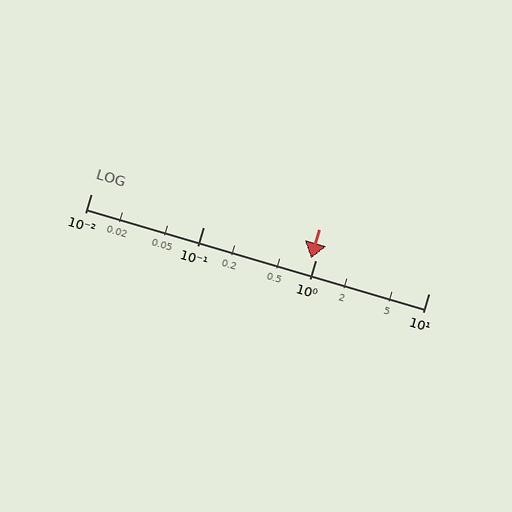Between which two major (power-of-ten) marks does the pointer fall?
The pointer is between 0.1 and 1.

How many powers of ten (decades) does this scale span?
The scale spans 3 decades, from 0.01 to 10.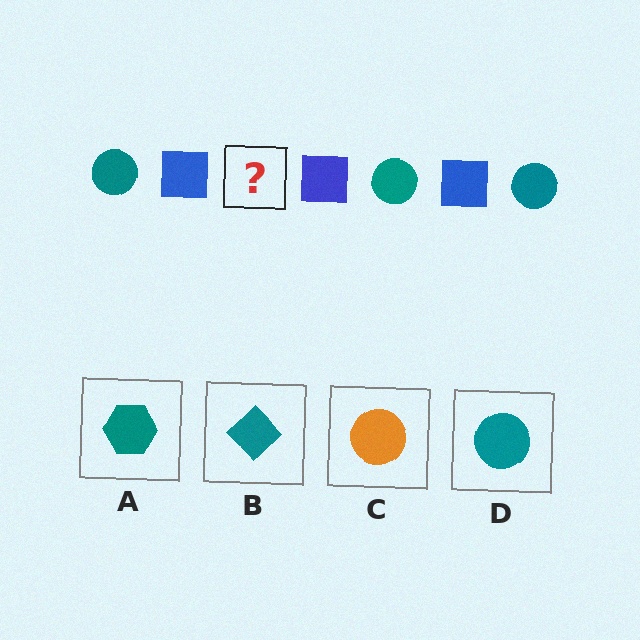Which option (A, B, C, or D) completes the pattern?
D.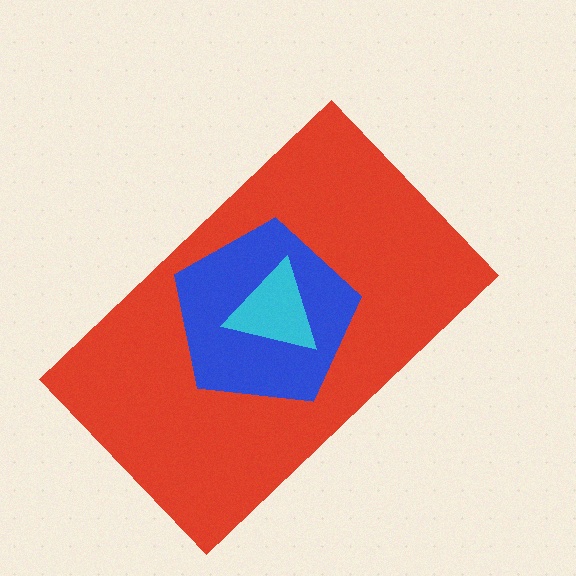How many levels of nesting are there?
3.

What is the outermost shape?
The red rectangle.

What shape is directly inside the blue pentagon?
The cyan triangle.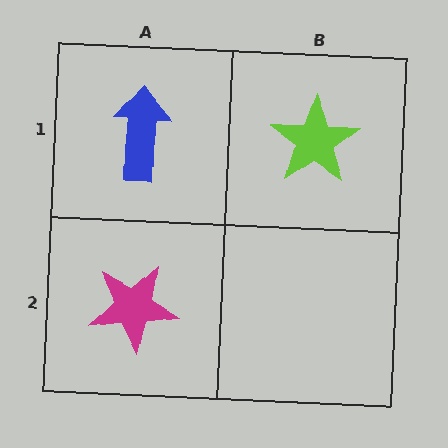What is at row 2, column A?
A magenta star.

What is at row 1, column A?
A blue arrow.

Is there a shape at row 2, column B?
No, that cell is empty.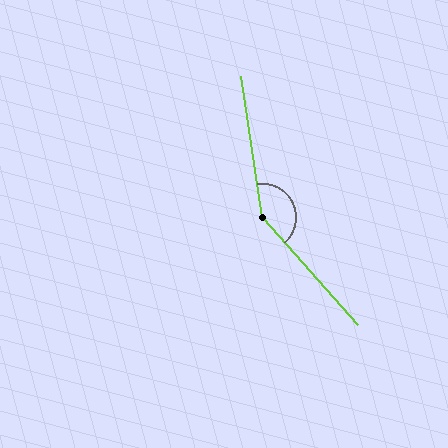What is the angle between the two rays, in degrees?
Approximately 147 degrees.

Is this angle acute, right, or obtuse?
It is obtuse.